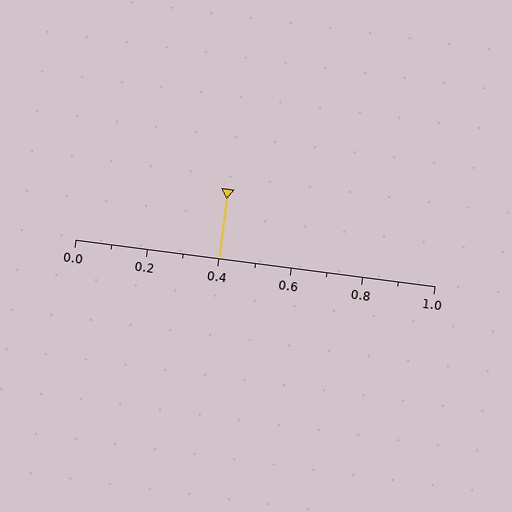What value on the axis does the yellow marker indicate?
The marker indicates approximately 0.4.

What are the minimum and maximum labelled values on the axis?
The axis runs from 0.0 to 1.0.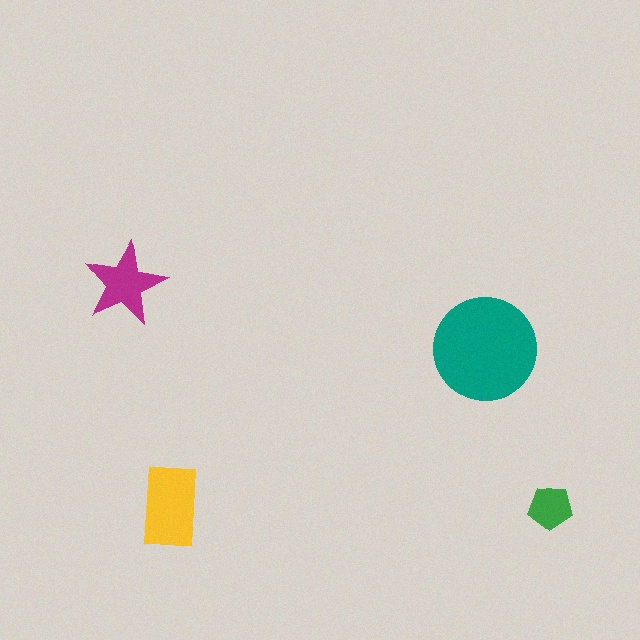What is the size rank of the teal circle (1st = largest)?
1st.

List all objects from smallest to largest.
The green pentagon, the magenta star, the yellow rectangle, the teal circle.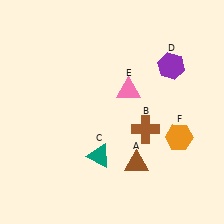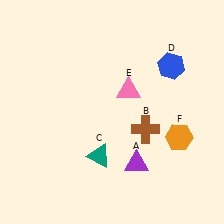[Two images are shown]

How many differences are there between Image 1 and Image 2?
There are 2 differences between the two images.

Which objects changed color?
A changed from brown to purple. D changed from purple to blue.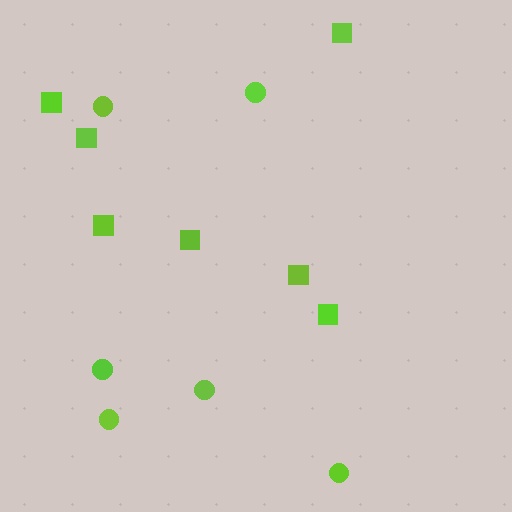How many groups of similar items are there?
There are 2 groups: one group of squares (7) and one group of circles (6).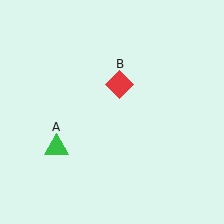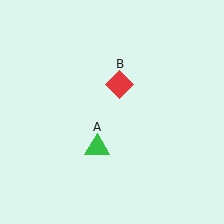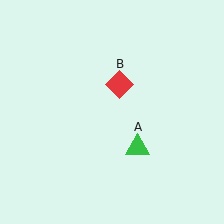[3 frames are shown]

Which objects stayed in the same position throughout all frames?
Red diamond (object B) remained stationary.